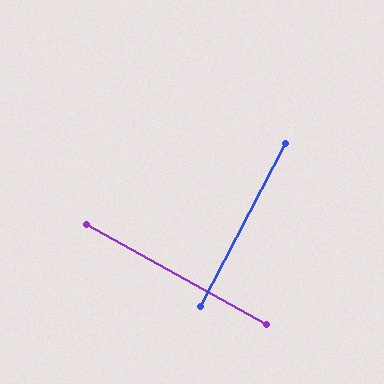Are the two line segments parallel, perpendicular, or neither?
Perpendicular — they meet at approximately 88°.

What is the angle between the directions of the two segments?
Approximately 88 degrees.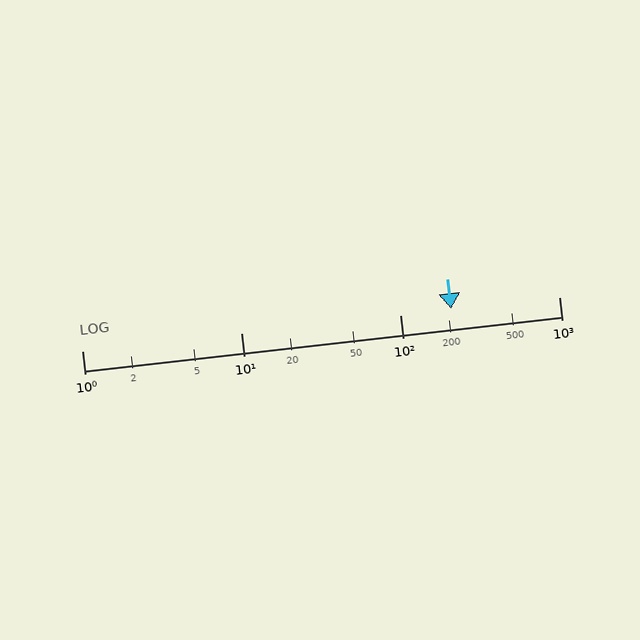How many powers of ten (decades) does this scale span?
The scale spans 3 decades, from 1 to 1000.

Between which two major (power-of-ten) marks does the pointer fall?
The pointer is between 100 and 1000.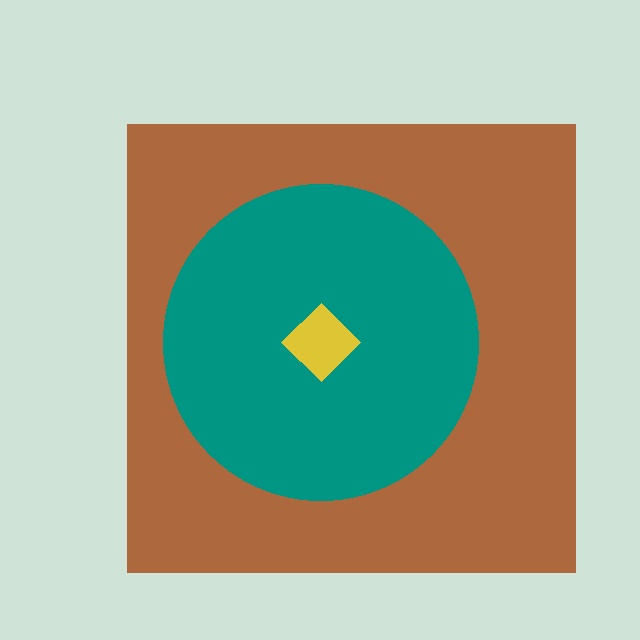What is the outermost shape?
The brown square.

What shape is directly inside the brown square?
The teal circle.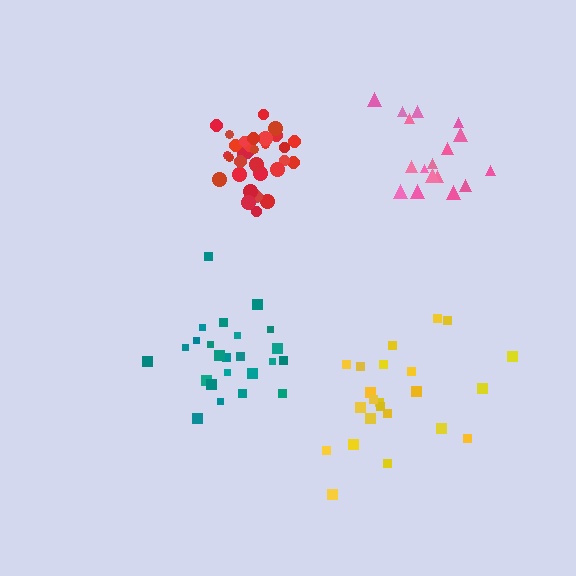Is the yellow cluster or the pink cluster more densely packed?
Pink.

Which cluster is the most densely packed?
Red.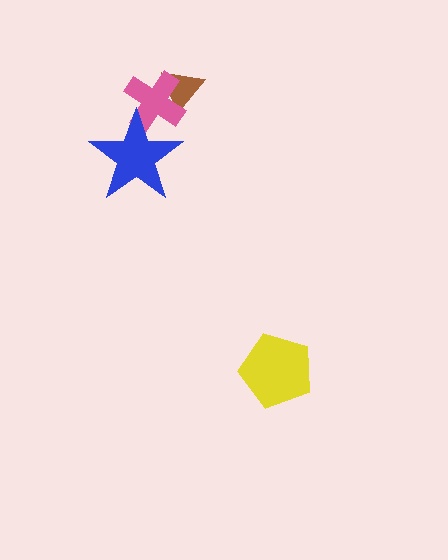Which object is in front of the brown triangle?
The pink cross is in front of the brown triangle.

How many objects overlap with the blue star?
1 object overlaps with the blue star.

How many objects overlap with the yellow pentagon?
0 objects overlap with the yellow pentagon.